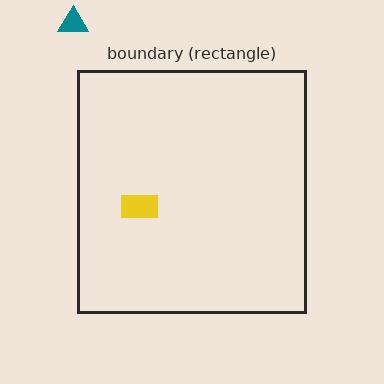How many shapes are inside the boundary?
1 inside, 1 outside.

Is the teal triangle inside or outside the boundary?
Outside.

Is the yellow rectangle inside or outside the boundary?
Inside.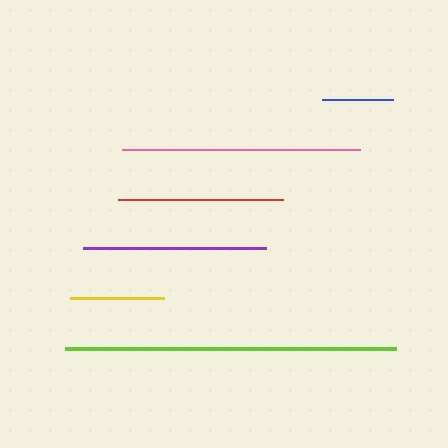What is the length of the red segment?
The red segment is approximately 165 pixels long.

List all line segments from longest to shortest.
From longest to shortest: lime, pink, purple, red, yellow, blue.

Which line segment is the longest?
The lime line is the longest at approximately 332 pixels.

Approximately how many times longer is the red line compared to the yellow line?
The red line is approximately 1.8 times the length of the yellow line.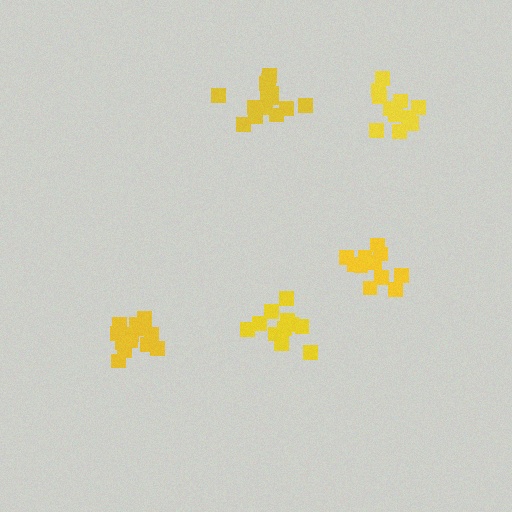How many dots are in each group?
Group 1: 11 dots, Group 2: 15 dots, Group 3: 14 dots, Group 4: 11 dots, Group 5: 11 dots (62 total).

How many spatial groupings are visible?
There are 5 spatial groupings.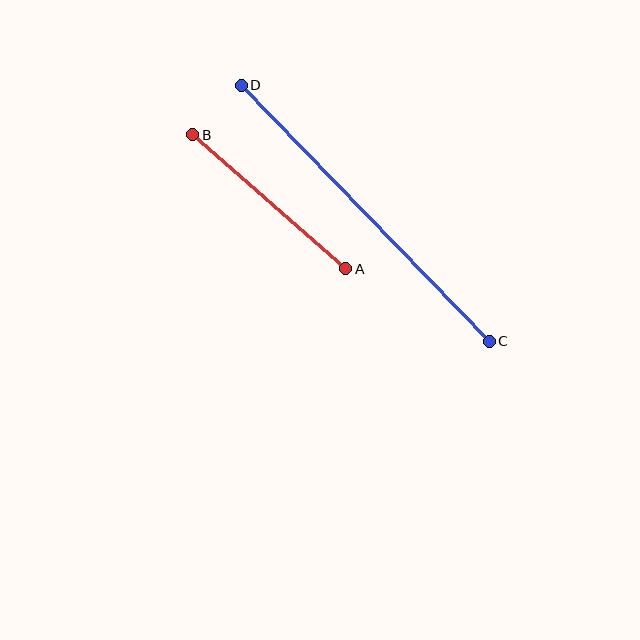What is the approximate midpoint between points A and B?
The midpoint is at approximately (269, 202) pixels.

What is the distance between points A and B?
The distance is approximately 203 pixels.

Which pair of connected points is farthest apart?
Points C and D are farthest apart.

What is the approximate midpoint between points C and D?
The midpoint is at approximately (365, 213) pixels.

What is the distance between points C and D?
The distance is approximately 356 pixels.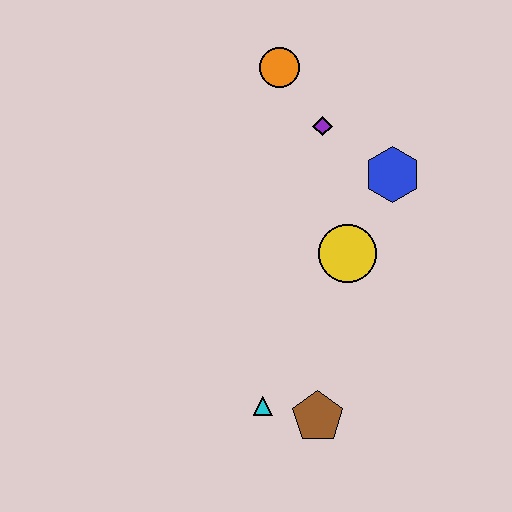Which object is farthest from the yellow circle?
The orange circle is farthest from the yellow circle.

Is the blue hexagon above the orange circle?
No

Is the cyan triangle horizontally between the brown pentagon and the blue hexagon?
No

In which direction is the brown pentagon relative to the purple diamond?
The brown pentagon is below the purple diamond.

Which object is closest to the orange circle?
The purple diamond is closest to the orange circle.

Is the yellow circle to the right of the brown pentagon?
Yes